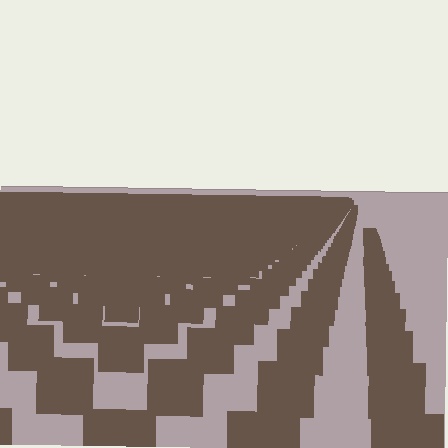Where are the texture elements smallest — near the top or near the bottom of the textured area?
Near the top.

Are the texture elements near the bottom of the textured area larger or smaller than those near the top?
Larger. Near the bottom, elements are closer to the viewer and appear at a bigger on-screen size.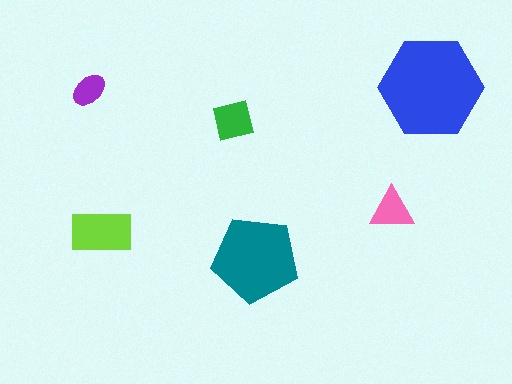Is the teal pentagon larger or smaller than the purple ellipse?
Larger.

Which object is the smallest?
The purple ellipse.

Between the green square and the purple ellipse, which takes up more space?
The green square.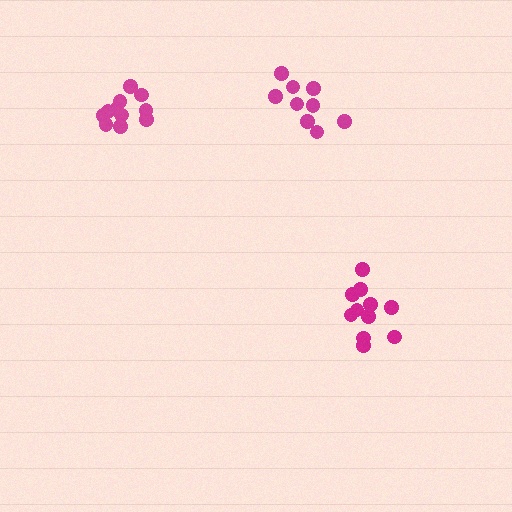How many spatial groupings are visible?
There are 3 spatial groupings.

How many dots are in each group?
Group 1: 11 dots, Group 2: 11 dots, Group 3: 9 dots (31 total).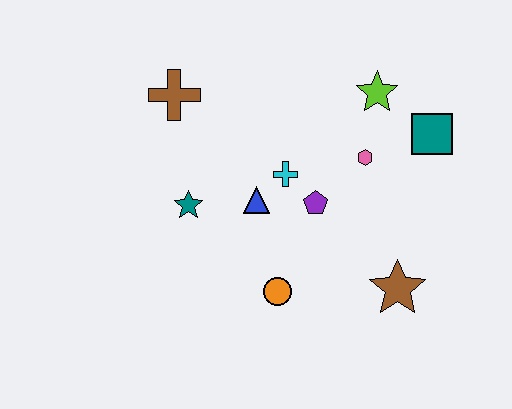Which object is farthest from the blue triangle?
The teal square is farthest from the blue triangle.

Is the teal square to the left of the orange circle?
No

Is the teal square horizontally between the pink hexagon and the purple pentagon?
No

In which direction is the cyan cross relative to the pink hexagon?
The cyan cross is to the left of the pink hexagon.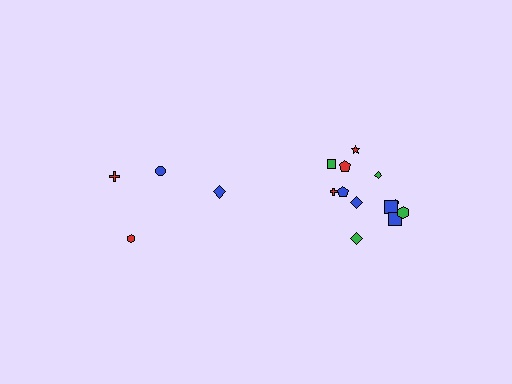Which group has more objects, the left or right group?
The right group.